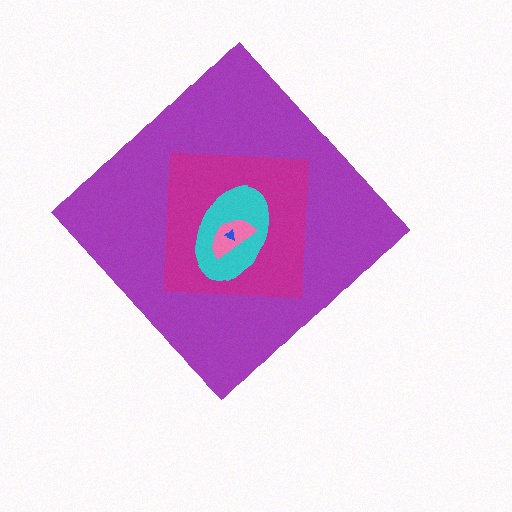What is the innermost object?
The blue triangle.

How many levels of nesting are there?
5.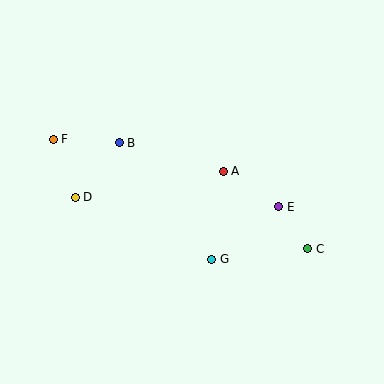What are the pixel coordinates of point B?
Point B is at (119, 143).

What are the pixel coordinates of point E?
Point E is at (279, 207).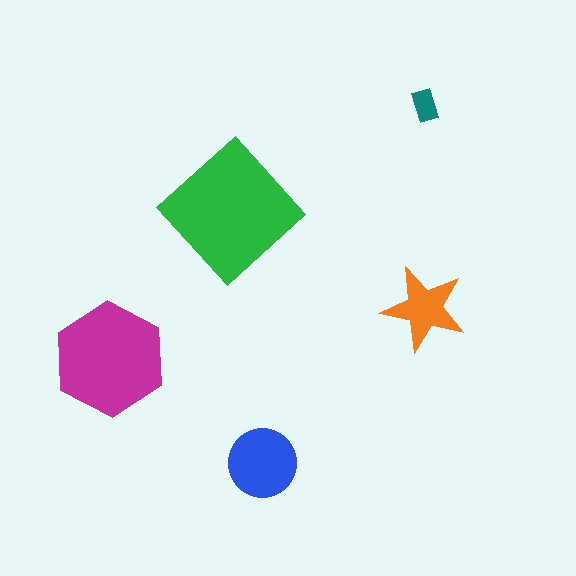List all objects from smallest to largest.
The teal rectangle, the orange star, the blue circle, the magenta hexagon, the green diamond.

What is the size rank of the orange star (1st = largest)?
4th.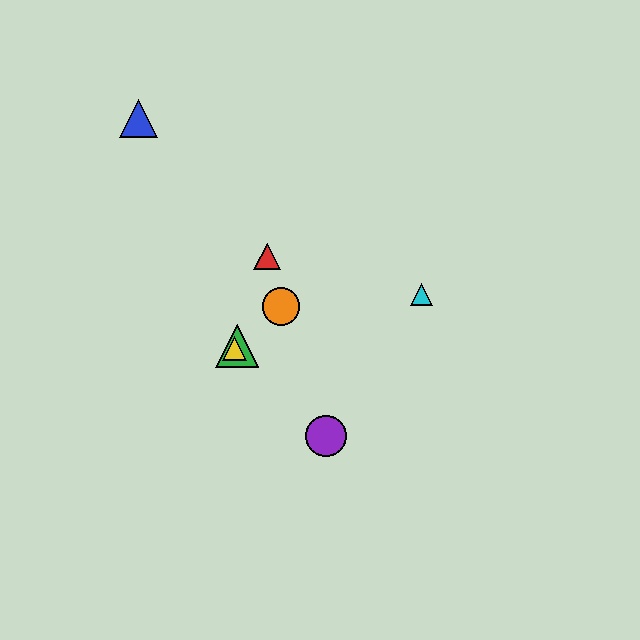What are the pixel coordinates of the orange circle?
The orange circle is at (281, 307).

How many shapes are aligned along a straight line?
3 shapes (the green triangle, the yellow triangle, the orange circle) are aligned along a straight line.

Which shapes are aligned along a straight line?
The green triangle, the yellow triangle, the orange circle are aligned along a straight line.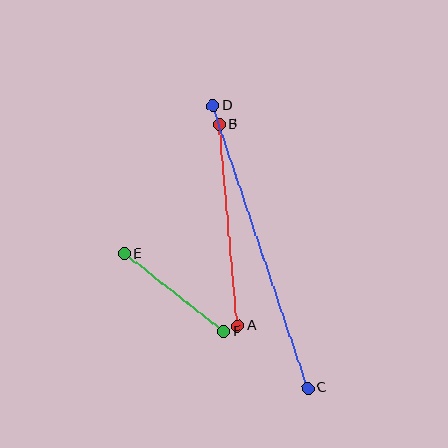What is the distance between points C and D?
The distance is approximately 298 pixels.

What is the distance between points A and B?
The distance is approximately 202 pixels.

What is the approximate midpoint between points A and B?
The midpoint is at approximately (229, 225) pixels.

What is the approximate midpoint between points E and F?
The midpoint is at approximately (174, 292) pixels.